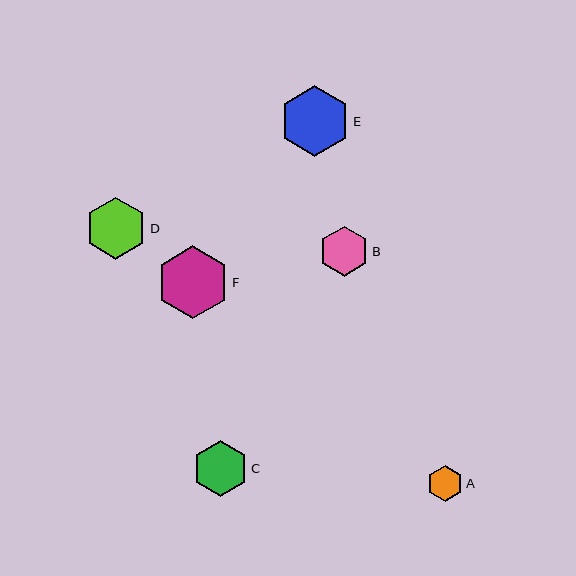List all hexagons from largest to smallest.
From largest to smallest: F, E, D, C, B, A.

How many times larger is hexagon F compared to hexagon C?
Hexagon F is approximately 1.3 times the size of hexagon C.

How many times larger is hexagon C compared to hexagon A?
Hexagon C is approximately 1.5 times the size of hexagon A.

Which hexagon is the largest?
Hexagon F is the largest with a size of approximately 73 pixels.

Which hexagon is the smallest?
Hexagon A is the smallest with a size of approximately 36 pixels.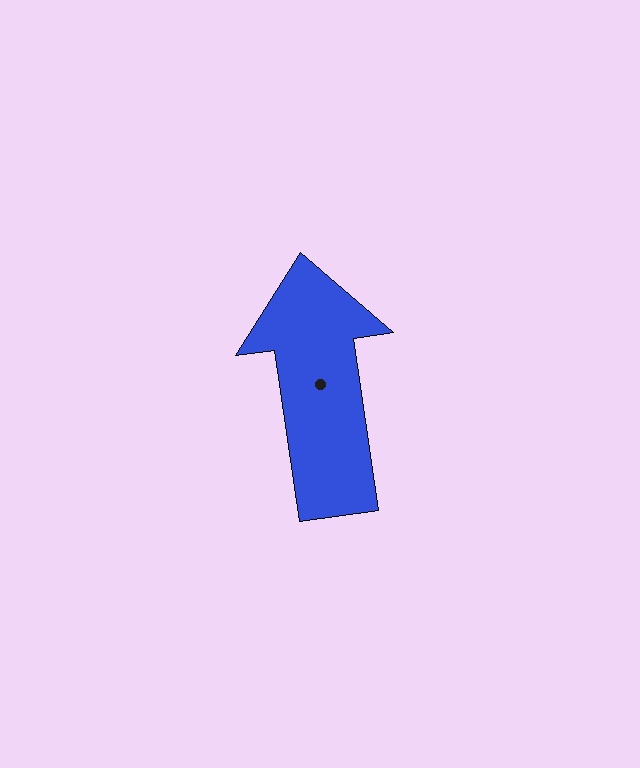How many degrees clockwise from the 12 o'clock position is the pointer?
Approximately 352 degrees.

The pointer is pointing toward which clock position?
Roughly 12 o'clock.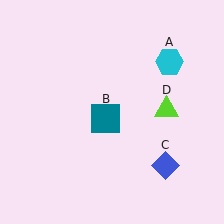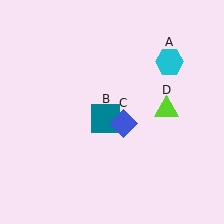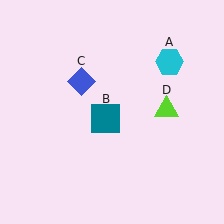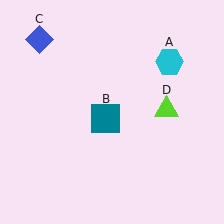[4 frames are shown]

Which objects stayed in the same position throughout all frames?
Cyan hexagon (object A) and teal square (object B) and lime triangle (object D) remained stationary.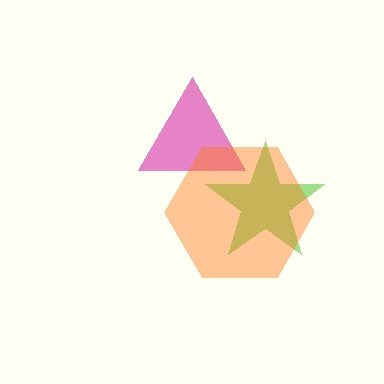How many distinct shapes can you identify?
There are 3 distinct shapes: a magenta triangle, a lime star, an orange hexagon.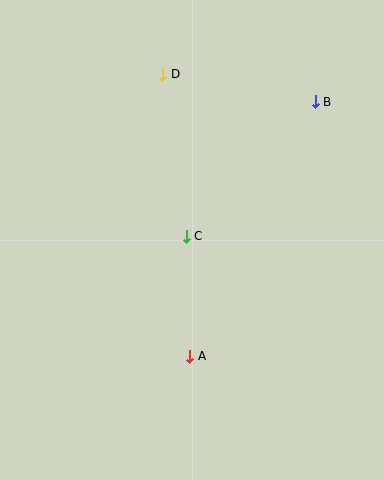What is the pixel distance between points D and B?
The distance between D and B is 155 pixels.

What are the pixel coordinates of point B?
Point B is at (315, 102).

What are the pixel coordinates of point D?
Point D is at (163, 74).